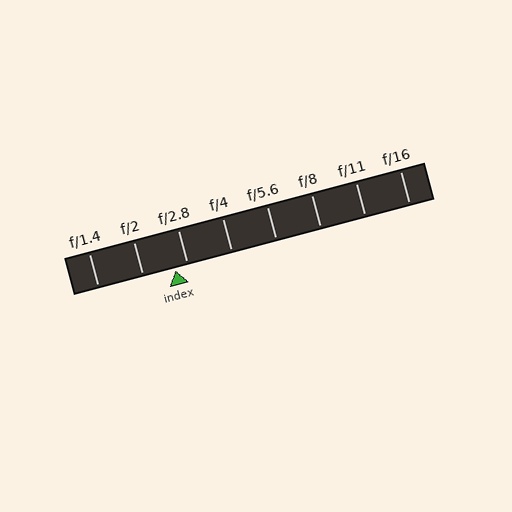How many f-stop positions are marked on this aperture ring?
There are 8 f-stop positions marked.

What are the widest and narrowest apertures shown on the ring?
The widest aperture shown is f/1.4 and the narrowest is f/16.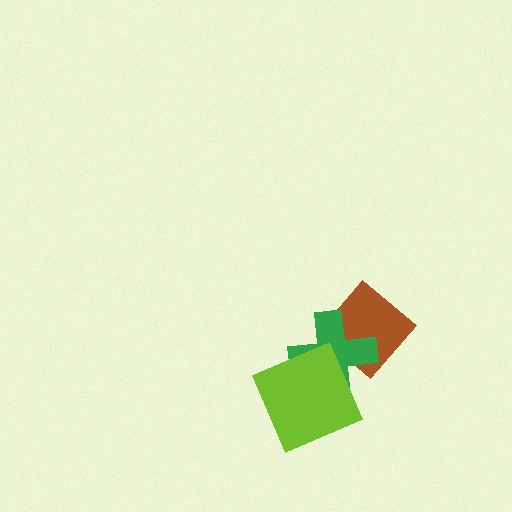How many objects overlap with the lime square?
1 object overlaps with the lime square.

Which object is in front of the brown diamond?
The green cross is in front of the brown diamond.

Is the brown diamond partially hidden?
Yes, it is partially covered by another shape.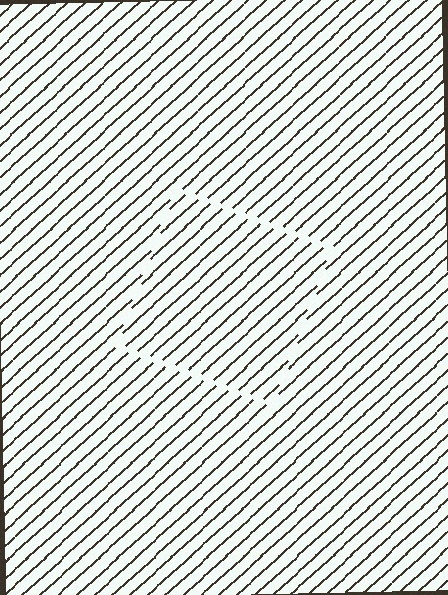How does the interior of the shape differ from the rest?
The interior of the shape contains the same grating, shifted by half a period — the contour is defined by the phase discontinuity where line-ends from the inner and outer gratings abut.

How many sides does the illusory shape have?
4 sides — the line-ends trace a square.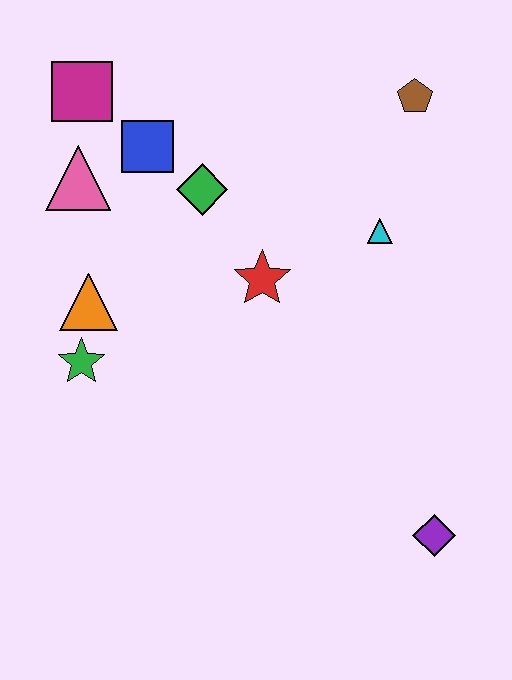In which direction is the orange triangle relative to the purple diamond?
The orange triangle is to the left of the purple diamond.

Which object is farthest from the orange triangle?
The purple diamond is farthest from the orange triangle.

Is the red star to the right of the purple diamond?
No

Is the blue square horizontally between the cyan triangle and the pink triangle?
Yes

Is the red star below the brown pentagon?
Yes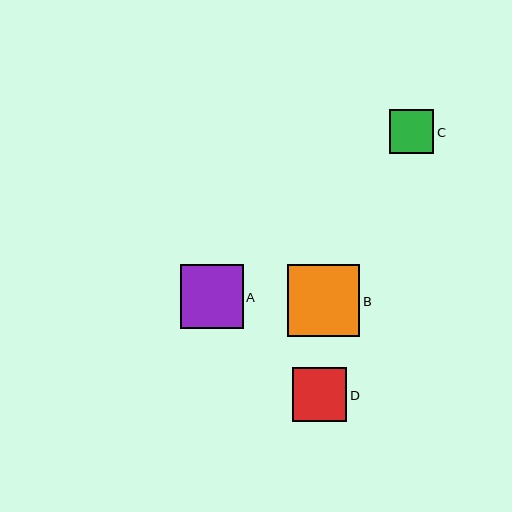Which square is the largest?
Square B is the largest with a size of approximately 72 pixels.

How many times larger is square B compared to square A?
Square B is approximately 1.1 times the size of square A.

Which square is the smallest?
Square C is the smallest with a size of approximately 44 pixels.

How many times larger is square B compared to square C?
Square B is approximately 1.6 times the size of square C.